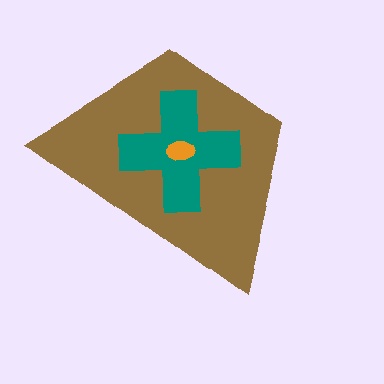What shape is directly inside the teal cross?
The orange ellipse.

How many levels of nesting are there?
3.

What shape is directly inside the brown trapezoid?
The teal cross.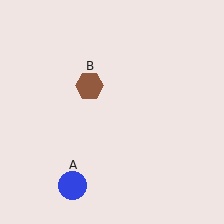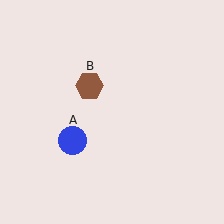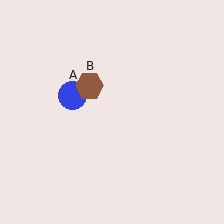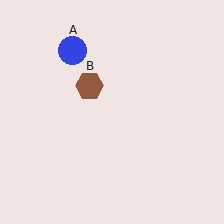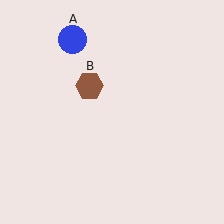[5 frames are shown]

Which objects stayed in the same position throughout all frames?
Brown hexagon (object B) remained stationary.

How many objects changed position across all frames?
1 object changed position: blue circle (object A).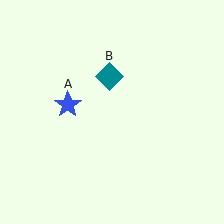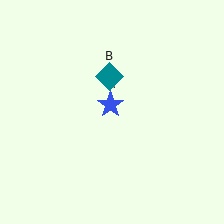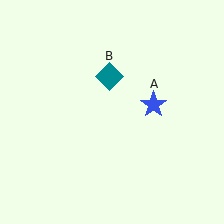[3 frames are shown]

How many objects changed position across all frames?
1 object changed position: blue star (object A).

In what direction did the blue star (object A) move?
The blue star (object A) moved right.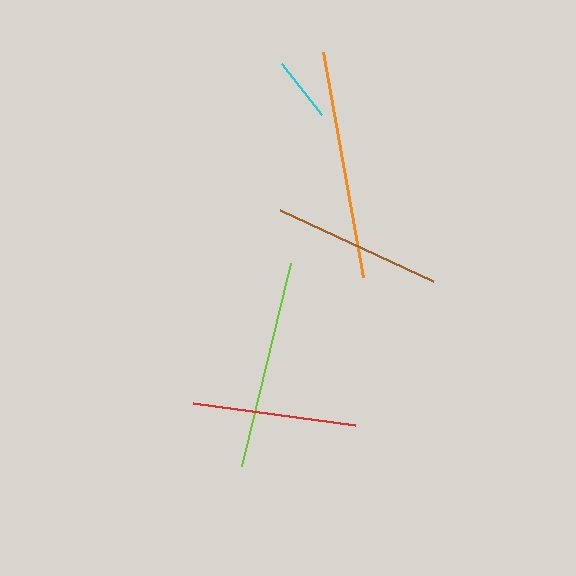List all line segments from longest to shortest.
From longest to shortest: orange, lime, brown, red, cyan.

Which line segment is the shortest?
The cyan line is the shortest at approximately 65 pixels.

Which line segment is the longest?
The orange line is the longest at approximately 229 pixels.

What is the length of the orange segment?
The orange segment is approximately 229 pixels long.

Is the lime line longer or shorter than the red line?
The lime line is longer than the red line.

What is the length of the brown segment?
The brown segment is approximately 168 pixels long.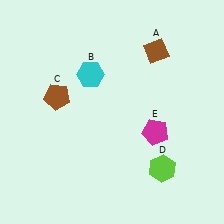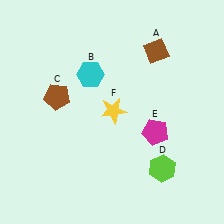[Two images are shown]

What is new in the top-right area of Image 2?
A yellow star (F) was added in the top-right area of Image 2.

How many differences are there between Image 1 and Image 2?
There is 1 difference between the two images.